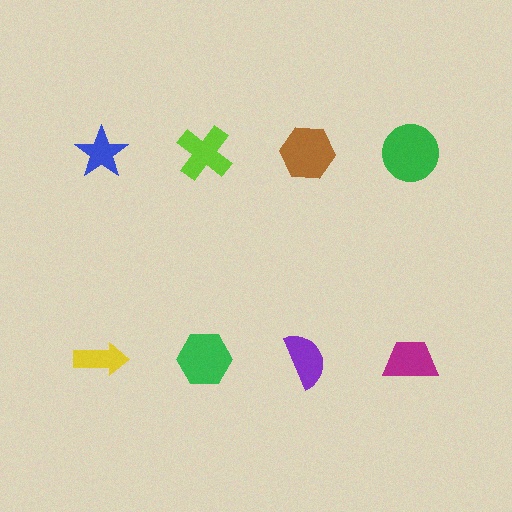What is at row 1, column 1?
A blue star.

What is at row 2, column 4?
A magenta trapezoid.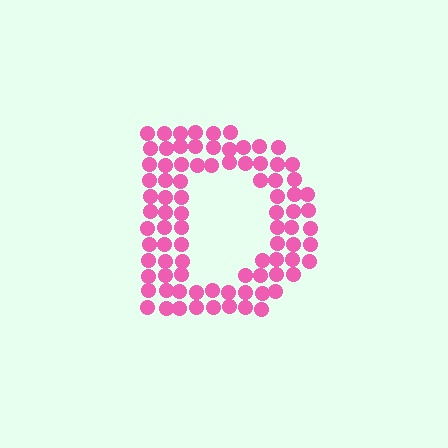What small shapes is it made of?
It is made of small circles.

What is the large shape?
The large shape is the letter D.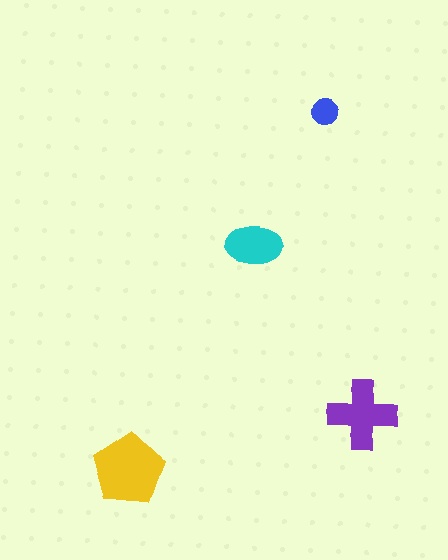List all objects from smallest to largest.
The blue circle, the cyan ellipse, the purple cross, the yellow pentagon.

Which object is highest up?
The blue circle is topmost.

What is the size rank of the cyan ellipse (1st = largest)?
3rd.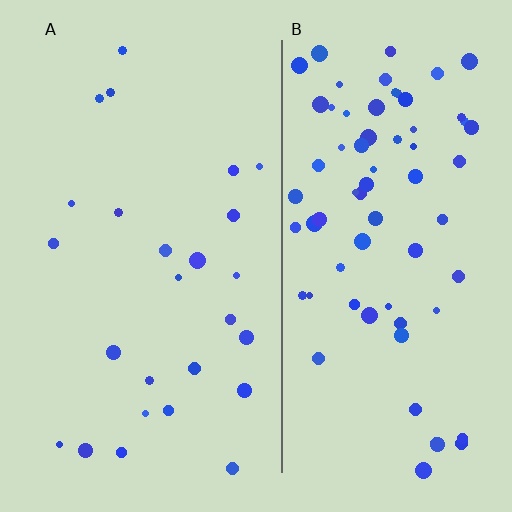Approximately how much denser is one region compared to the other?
Approximately 2.8× — region B over region A.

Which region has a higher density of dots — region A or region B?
B (the right).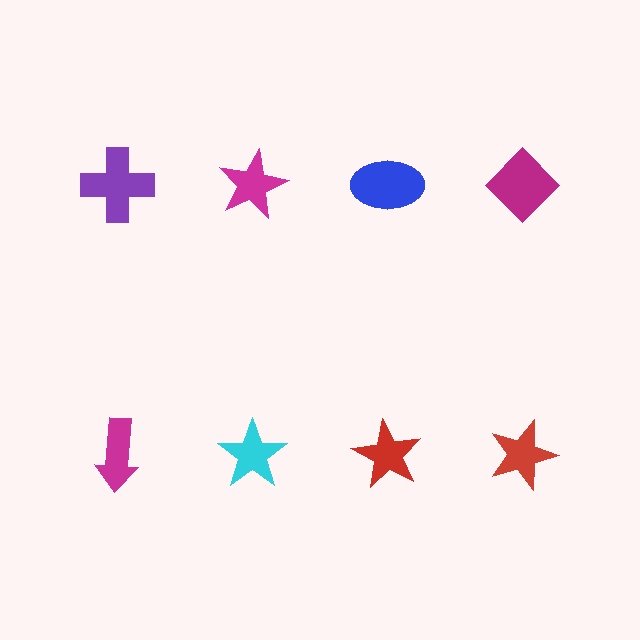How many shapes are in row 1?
4 shapes.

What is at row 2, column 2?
A cyan star.